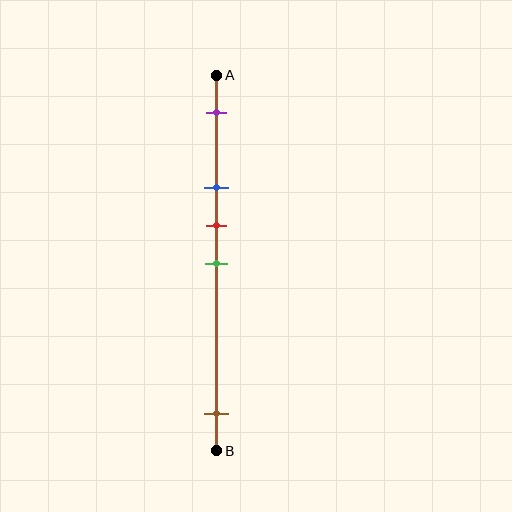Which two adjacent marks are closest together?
The red and green marks are the closest adjacent pair.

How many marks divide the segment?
There are 5 marks dividing the segment.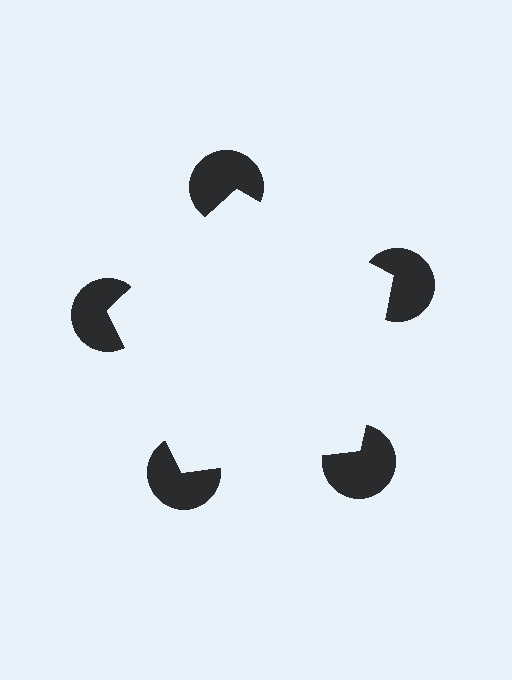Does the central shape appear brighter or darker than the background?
It typically appears slightly brighter than the background, even though no actual brightness change is drawn.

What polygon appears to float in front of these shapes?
An illusory pentagon — its edges are inferred from the aligned wedge cuts in the pac-man discs, not physically drawn.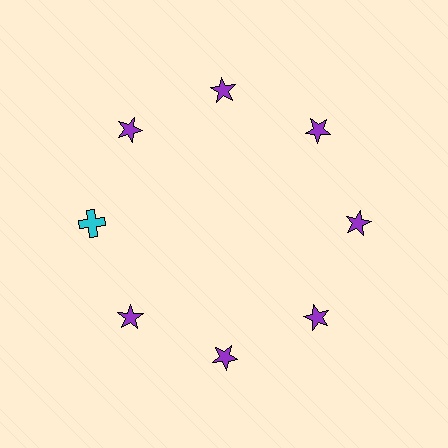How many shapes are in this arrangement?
There are 8 shapes arranged in a ring pattern.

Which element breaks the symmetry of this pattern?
The cyan cross at roughly the 9 o'clock position breaks the symmetry. All other shapes are purple stars.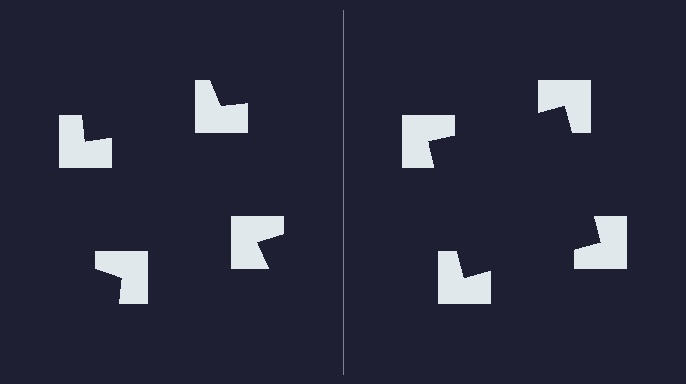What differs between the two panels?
The notched squares are positioned identically on both sides; only the wedge orientations differ. On the right they align to a square; on the left they are misaligned.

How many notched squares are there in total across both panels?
8 — 4 on each side.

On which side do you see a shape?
An illusory square appears on the right side. On the left side the wedge cuts are rotated, so no coherent shape forms.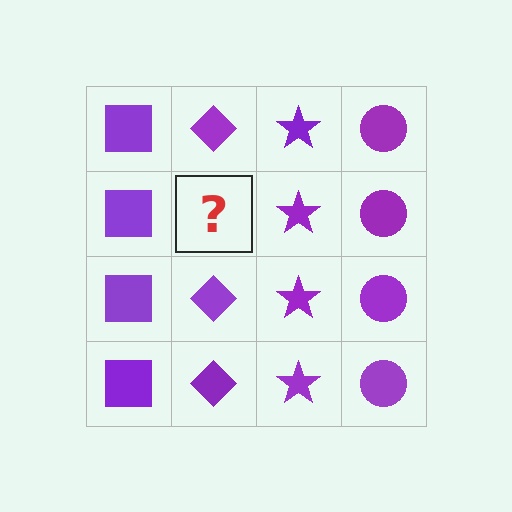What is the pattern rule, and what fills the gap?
The rule is that each column has a consistent shape. The gap should be filled with a purple diamond.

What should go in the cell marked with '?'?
The missing cell should contain a purple diamond.